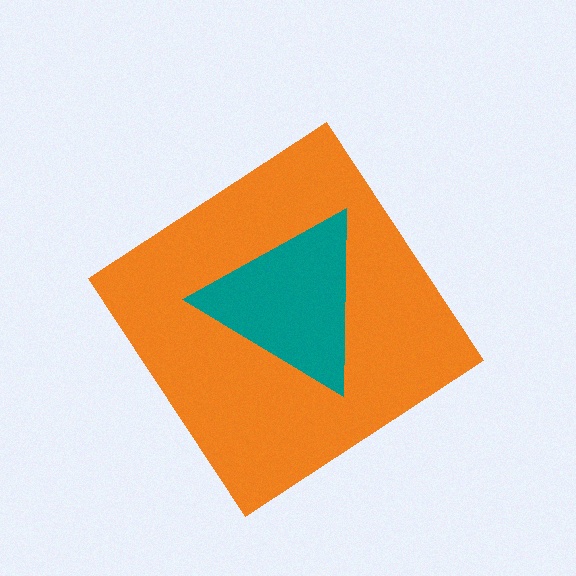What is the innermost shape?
The teal triangle.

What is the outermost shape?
The orange diamond.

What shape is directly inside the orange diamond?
The teal triangle.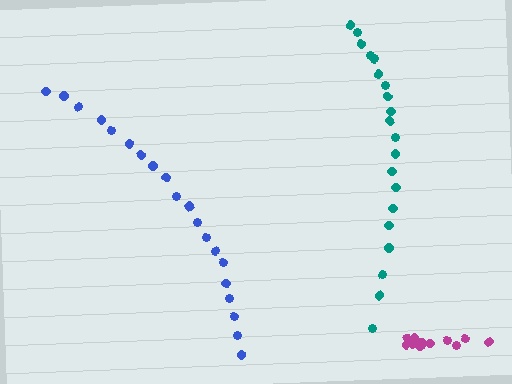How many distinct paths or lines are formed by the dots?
There are 3 distinct paths.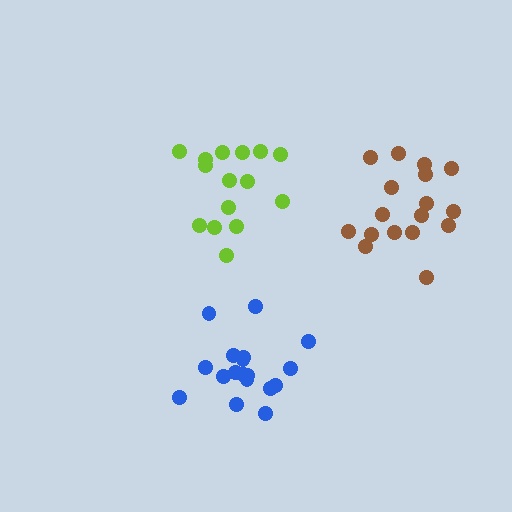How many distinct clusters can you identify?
There are 3 distinct clusters.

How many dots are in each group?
Group 1: 17 dots, Group 2: 18 dots, Group 3: 15 dots (50 total).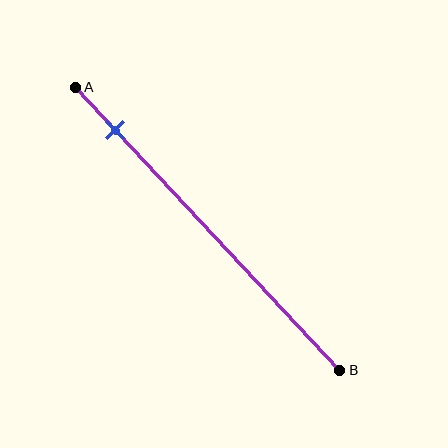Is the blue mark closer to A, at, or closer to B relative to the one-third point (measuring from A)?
The blue mark is closer to point A than the one-third point of segment AB.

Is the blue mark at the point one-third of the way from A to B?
No, the mark is at about 15% from A, not at the 33% one-third point.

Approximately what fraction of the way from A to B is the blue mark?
The blue mark is approximately 15% of the way from A to B.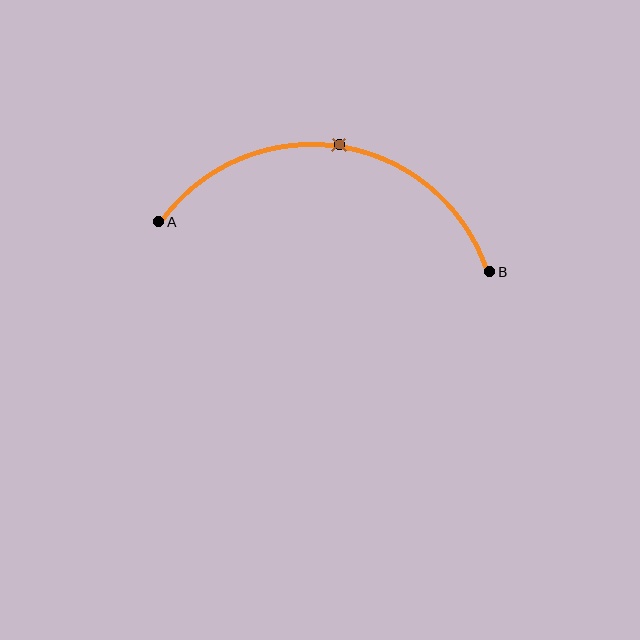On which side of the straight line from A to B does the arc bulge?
The arc bulges above the straight line connecting A and B.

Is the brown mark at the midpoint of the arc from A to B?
Yes. The brown mark lies on the arc at equal arc-length from both A and B — it is the arc midpoint.